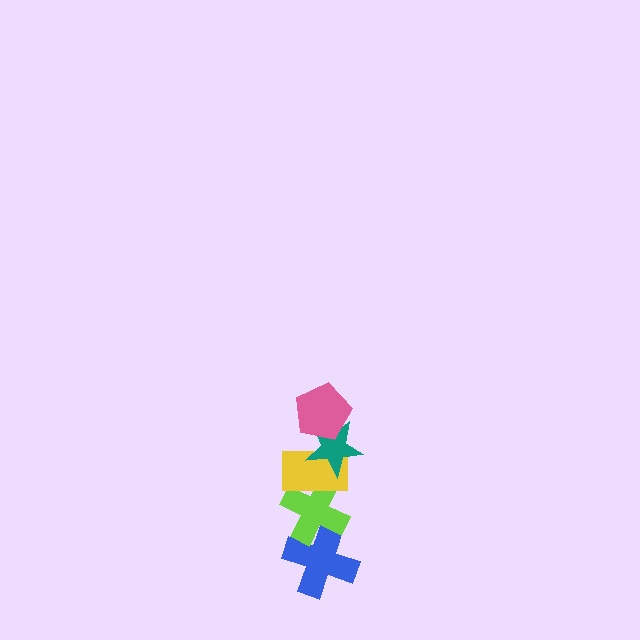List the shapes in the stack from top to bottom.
From top to bottom: the pink pentagon, the teal star, the yellow rectangle, the lime cross, the blue cross.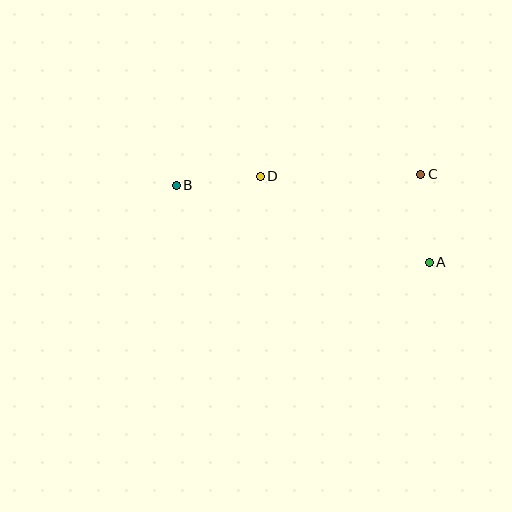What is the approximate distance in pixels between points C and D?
The distance between C and D is approximately 160 pixels.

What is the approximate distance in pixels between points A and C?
The distance between A and C is approximately 88 pixels.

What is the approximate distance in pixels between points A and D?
The distance between A and D is approximately 190 pixels.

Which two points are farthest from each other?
Points A and B are farthest from each other.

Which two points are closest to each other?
Points B and D are closest to each other.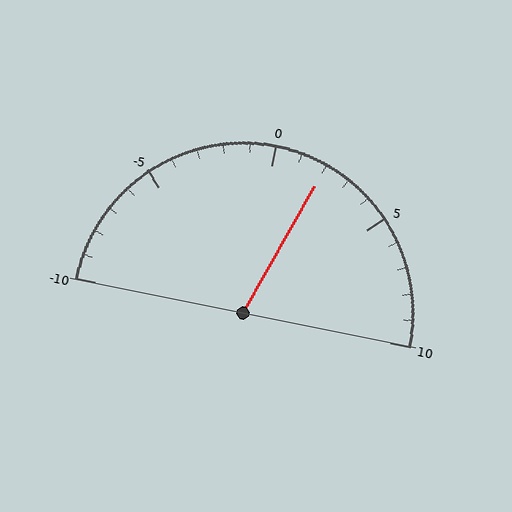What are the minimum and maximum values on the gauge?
The gauge ranges from -10 to 10.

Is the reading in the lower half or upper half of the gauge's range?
The reading is in the upper half of the range (-10 to 10).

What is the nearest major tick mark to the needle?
The nearest major tick mark is 0.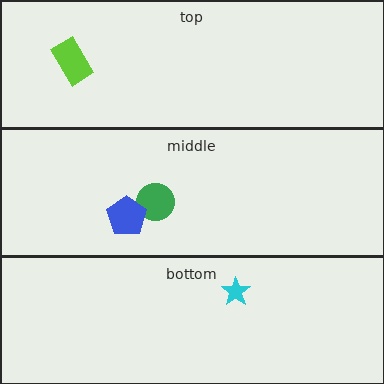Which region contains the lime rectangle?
The top region.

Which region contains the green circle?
The middle region.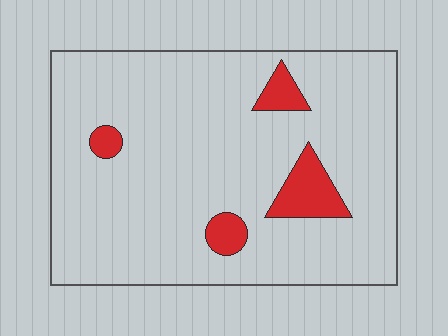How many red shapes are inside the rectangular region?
4.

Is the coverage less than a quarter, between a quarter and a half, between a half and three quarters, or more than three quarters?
Less than a quarter.